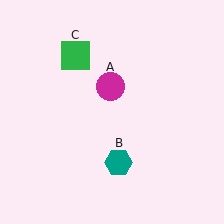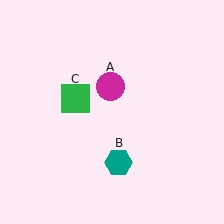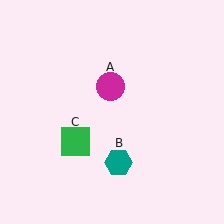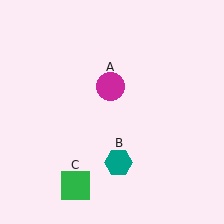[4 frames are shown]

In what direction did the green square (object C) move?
The green square (object C) moved down.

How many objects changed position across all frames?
1 object changed position: green square (object C).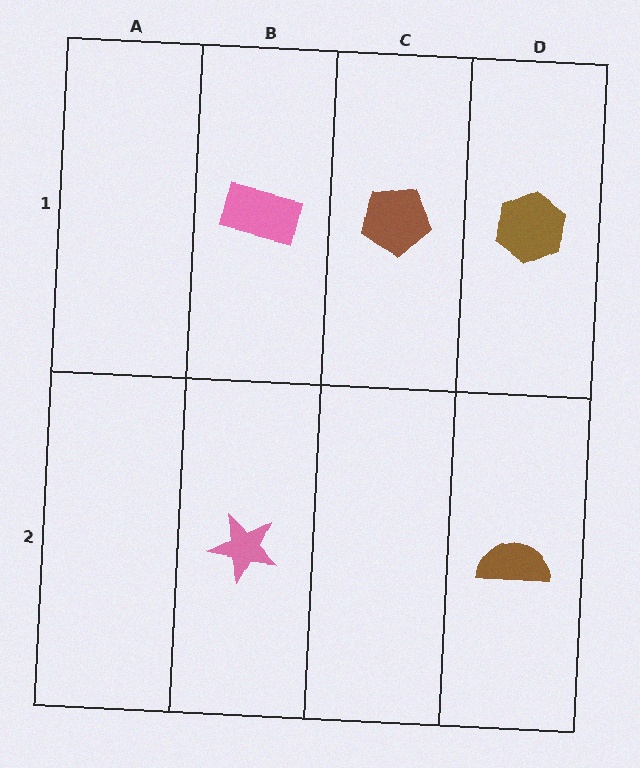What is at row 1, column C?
A brown pentagon.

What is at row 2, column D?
A brown semicircle.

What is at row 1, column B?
A pink rectangle.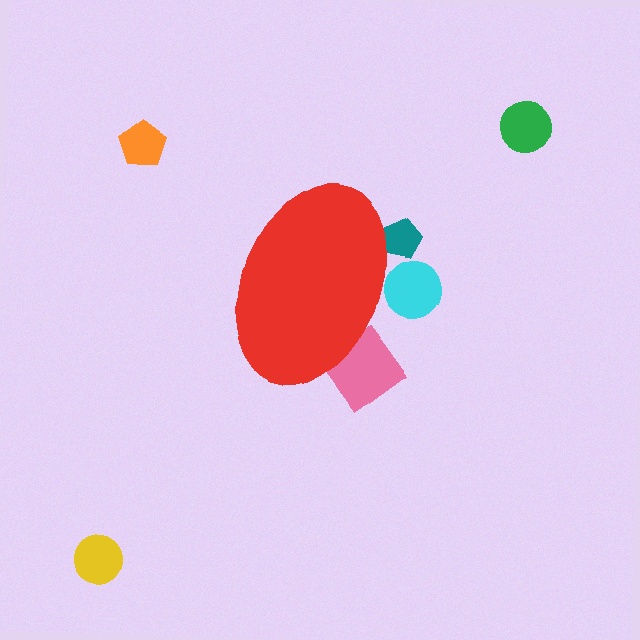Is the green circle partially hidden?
No, the green circle is fully visible.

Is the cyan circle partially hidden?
Yes, the cyan circle is partially hidden behind the red ellipse.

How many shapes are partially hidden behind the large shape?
3 shapes are partially hidden.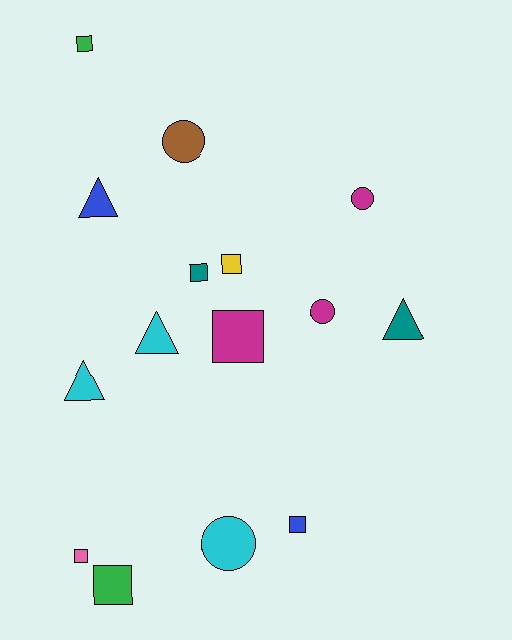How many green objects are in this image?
There are 2 green objects.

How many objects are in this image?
There are 15 objects.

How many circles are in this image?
There are 4 circles.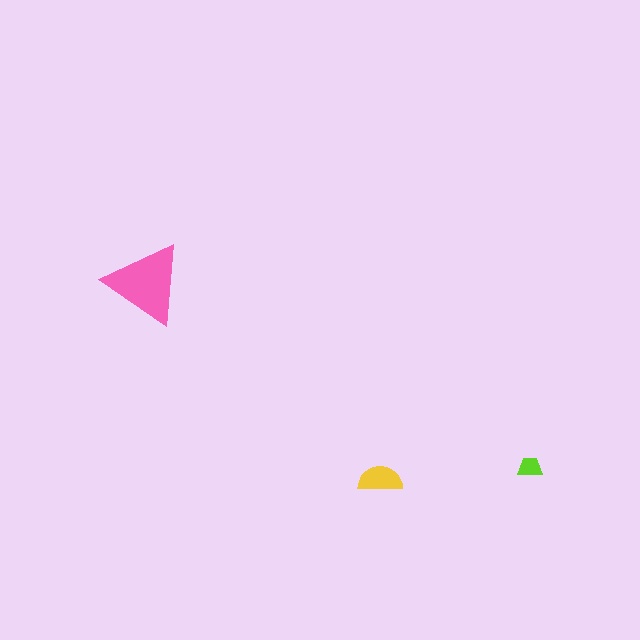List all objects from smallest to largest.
The lime trapezoid, the yellow semicircle, the pink triangle.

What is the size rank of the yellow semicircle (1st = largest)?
2nd.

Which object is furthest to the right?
The lime trapezoid is rightmost.